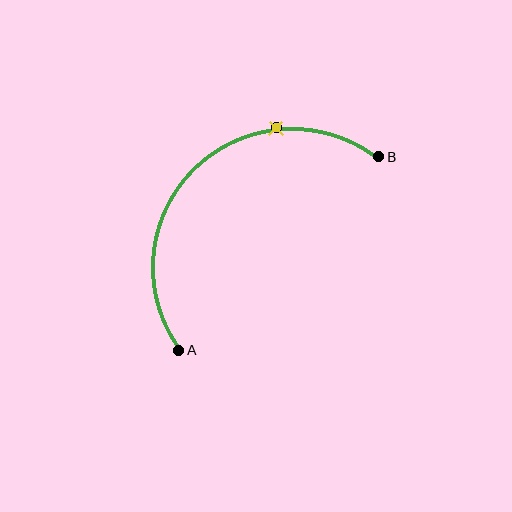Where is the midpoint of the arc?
The arc midpoint is the point on the curve farthest from the straight line joining A and B. It sits above and to the left of that line.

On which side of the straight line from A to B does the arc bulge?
The arc bulges above and to the left of the straight line connecting A and B.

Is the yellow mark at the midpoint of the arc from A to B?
No. The yellow mark lies on the arc but is closer to endpoint B. The arc midpoint would be at the point on the curve equidistant along the arc from both A and B.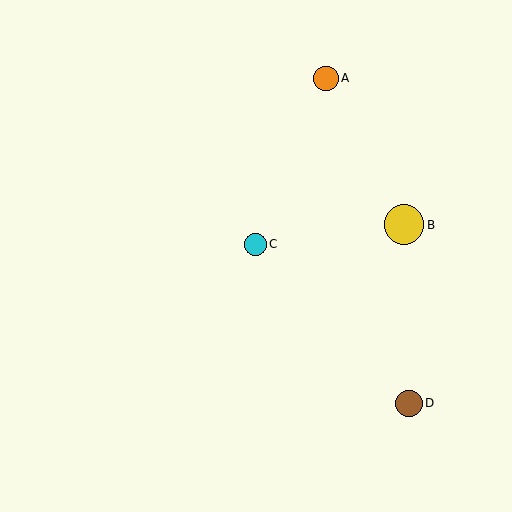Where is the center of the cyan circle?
The center of the cyan circle is at (255, 244).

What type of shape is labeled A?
Shape A is an orange circle.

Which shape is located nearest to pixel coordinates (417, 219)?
The yellow circle (labeled B) at (404, 225) is nearest to that location.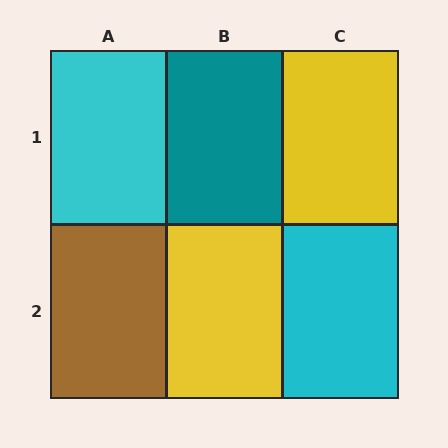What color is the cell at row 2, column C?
Cyan.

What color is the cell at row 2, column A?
Brown.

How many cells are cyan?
2 cells are cyan.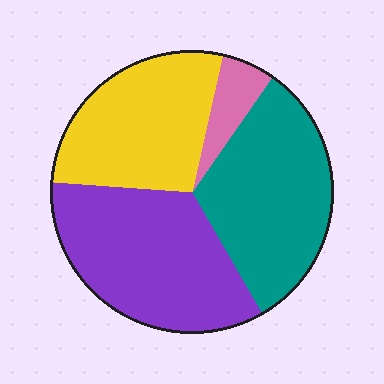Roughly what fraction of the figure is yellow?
Yellow covers roughly 30% of the figure.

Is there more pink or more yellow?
Yellow.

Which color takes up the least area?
Pink, at roughly 5%.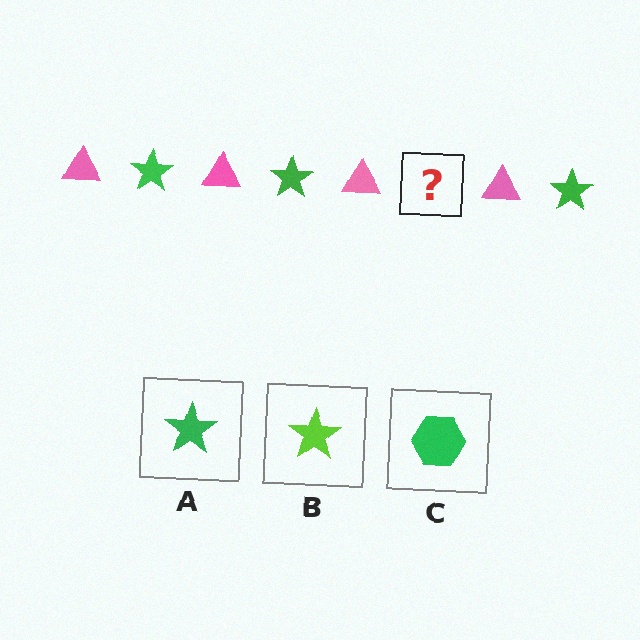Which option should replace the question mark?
Option A.